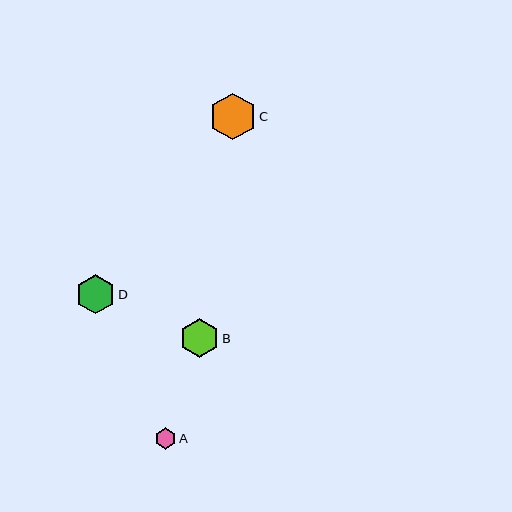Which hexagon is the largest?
Hexagon C is the largest with a size of approximately 47 pixels.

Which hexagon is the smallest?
Hexagon A is the smallest with a size of approximately 21 pixels.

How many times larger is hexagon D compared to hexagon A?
Hexagon D is approximately 1.9 times the size of hexagon A.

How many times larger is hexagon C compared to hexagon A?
Hexagon C is approximately 2.2 times the size of hexagon A.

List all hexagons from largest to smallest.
From largest to smallest: C, D, B, A.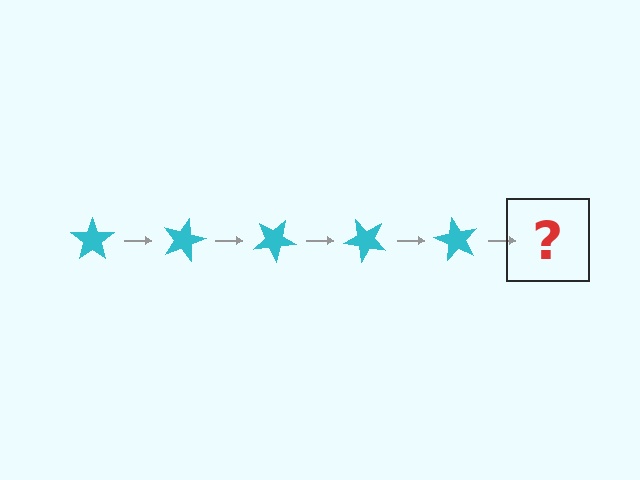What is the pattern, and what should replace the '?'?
The pattern is that the star rotates 15 degrees each step. The '?' should be a cyan star rotated 75 degrees.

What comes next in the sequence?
The next element should be a cyan star rotated 75 degrees.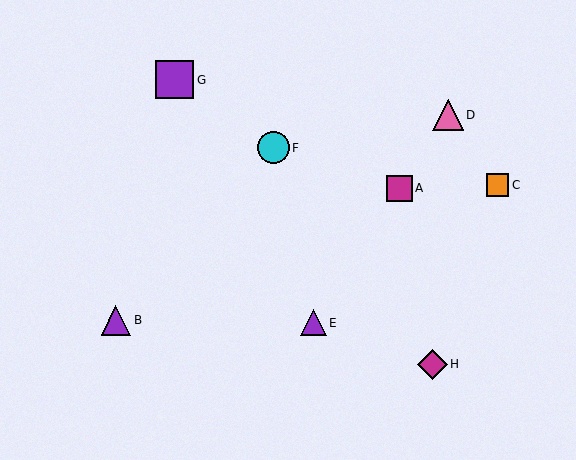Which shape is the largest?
The purple square (labeled G) is the largest.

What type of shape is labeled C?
Shape C is an orange square.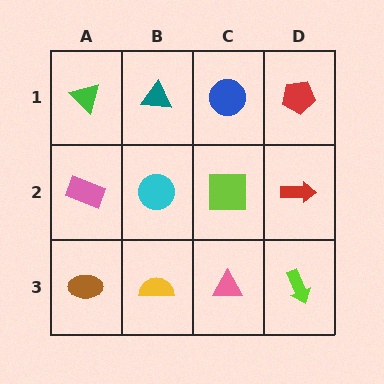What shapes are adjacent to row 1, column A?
A pink rectangle (row 2, column A), a teal triangle (row 1, column B).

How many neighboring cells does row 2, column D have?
3.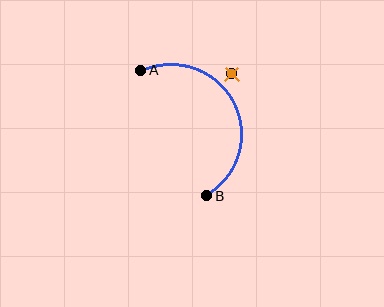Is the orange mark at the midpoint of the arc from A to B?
No — the orange mark does not lie on the arc at all. It sits slightly outside the curve.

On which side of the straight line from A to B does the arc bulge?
The arc bulges to the right of the straight line connecting A and B.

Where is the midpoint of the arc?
The arc midpoint is the point on the curve farthest from the straight line joining A and B. It sits to the right of that line.